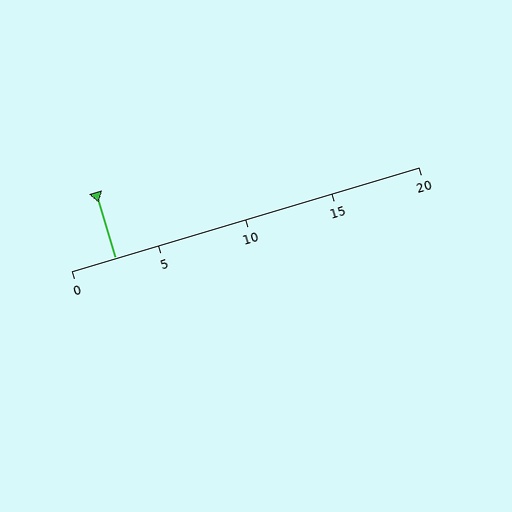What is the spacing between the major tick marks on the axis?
The major ticks are spaced 5 apart.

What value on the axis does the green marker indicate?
The marker indicates approximately 2.5.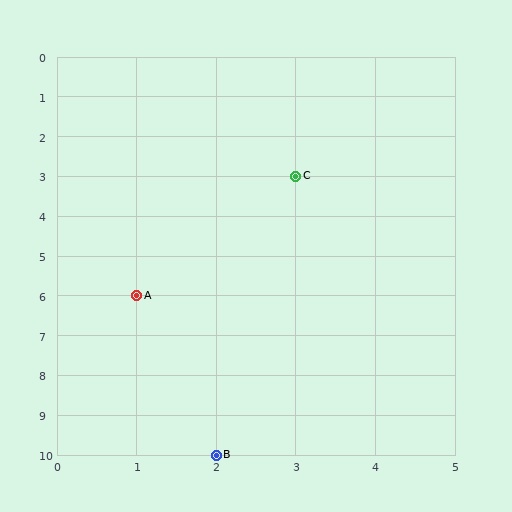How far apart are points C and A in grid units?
Points C and A are 2 columns and 3 rows apart (about 3.6 grid units diagonally).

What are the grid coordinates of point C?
Point C is at grid coordinates (3, 3).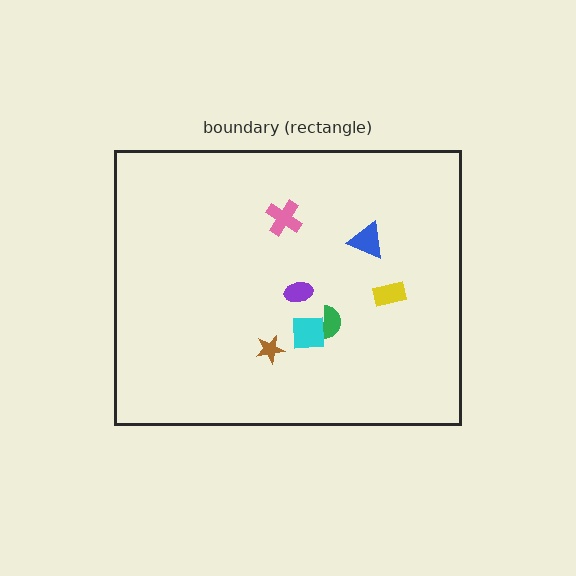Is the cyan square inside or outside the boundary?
Inside.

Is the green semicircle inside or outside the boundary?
Inside.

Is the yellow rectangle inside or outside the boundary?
Inside.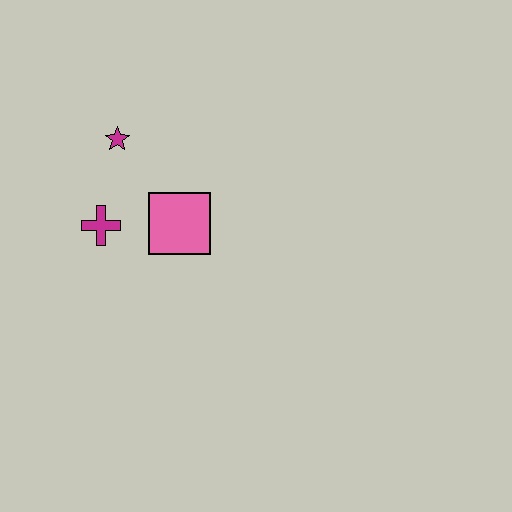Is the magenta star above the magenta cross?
Yes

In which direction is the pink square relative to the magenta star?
The pink square is below the magenta star.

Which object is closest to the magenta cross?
The pink square is closest to the magenta cross.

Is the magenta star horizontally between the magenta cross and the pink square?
Yes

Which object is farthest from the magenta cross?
The magenta star is farthest from the magenta cross.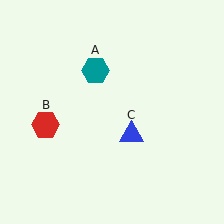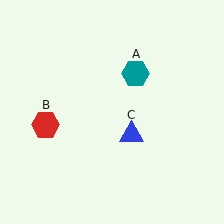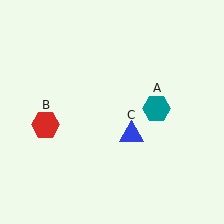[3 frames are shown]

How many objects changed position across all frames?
1 object changed position: teal hexagon (object A).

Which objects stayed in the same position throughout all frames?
Red hexagon (object B) and blue triangle (object C) remained stationary.